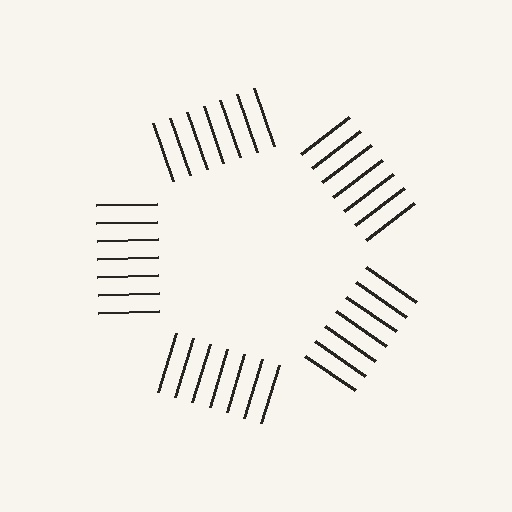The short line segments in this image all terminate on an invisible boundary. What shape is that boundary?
An illusory pentagon — the line segments terminate on its edges but no continuous stroke is drawn.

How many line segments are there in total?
35 — 7 along each of the 5 edges.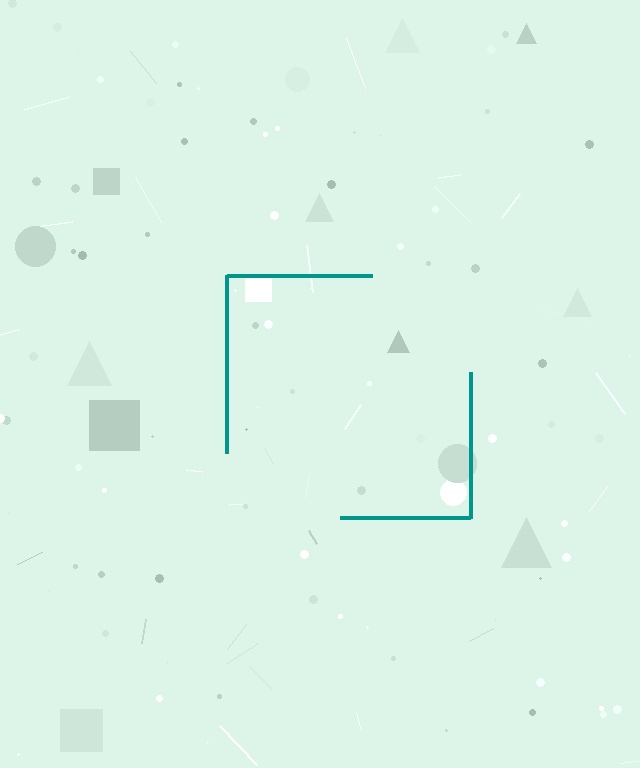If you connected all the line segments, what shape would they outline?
They would outline a square.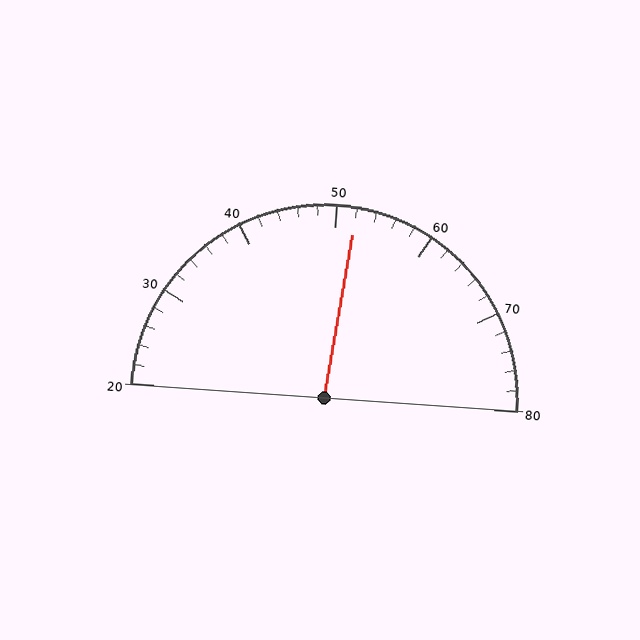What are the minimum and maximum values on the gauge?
The gauge ranges from 20 to 80.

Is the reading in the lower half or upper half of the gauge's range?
The reading is in the upper half of the range (20 to 80).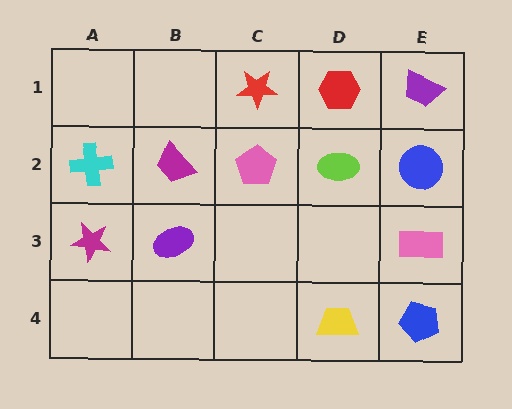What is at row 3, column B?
A purple ellipse.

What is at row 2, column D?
A lime ellipse.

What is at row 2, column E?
A blue circle.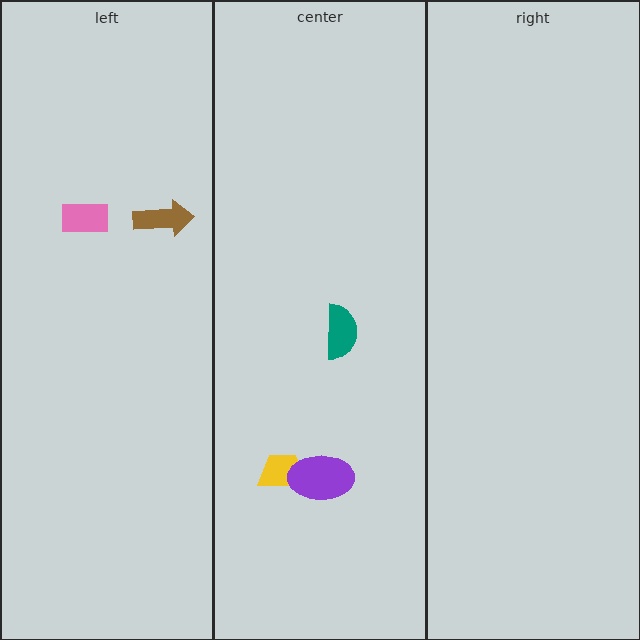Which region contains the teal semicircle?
The center region.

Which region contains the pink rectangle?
The left region.